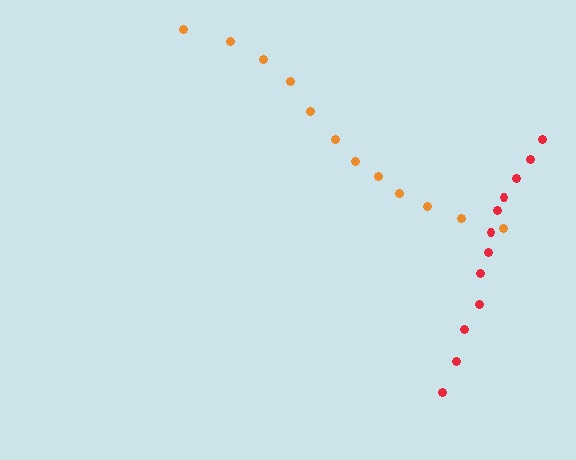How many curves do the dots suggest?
There are 2 distinct paths.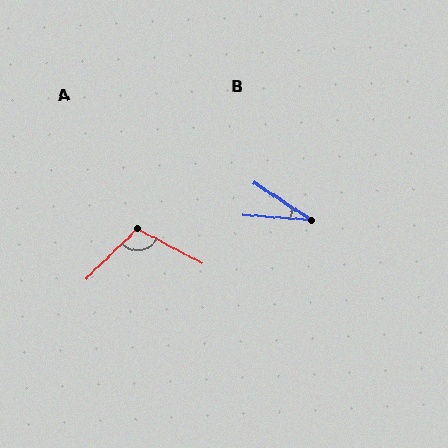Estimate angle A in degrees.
Approximately 108 degrees.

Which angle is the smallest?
B, at approximately 29 degrees.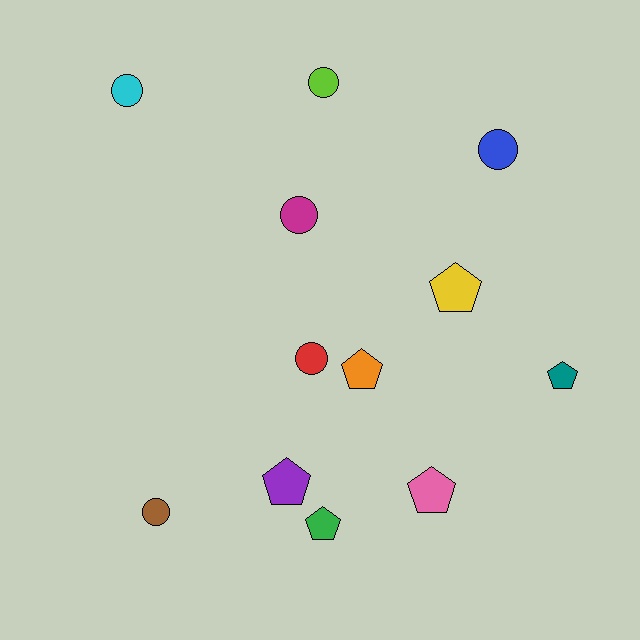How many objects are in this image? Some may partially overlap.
There are 12 objects.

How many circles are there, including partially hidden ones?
There are 6 circles.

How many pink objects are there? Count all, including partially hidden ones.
There is 1 pink object.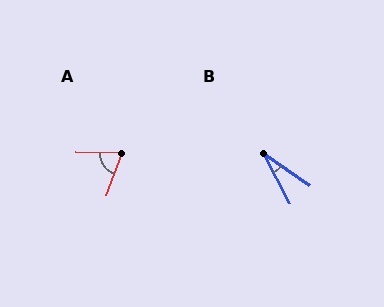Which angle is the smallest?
B, at approximately 28 degrees.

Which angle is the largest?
A, at approximately 72 degrees.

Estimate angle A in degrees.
Approximately 72 degrees.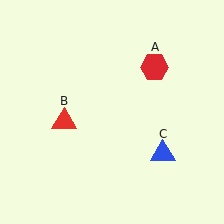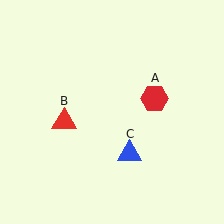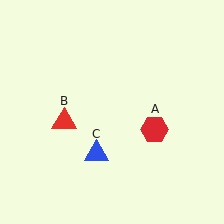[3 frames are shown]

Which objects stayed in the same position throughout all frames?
Red triangle (object B) remained stationary.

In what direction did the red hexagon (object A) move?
The red hexagon (object A) moved down.